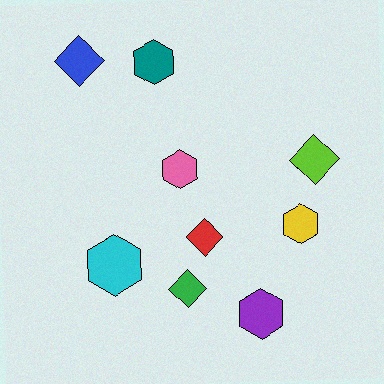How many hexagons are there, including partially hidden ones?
There are 5 hexagons.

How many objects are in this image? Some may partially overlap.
There are 9 objects.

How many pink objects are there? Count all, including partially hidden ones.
There is 1 pink object.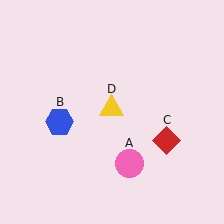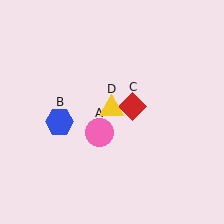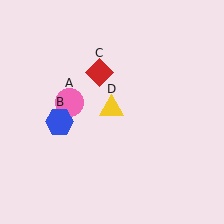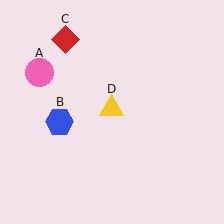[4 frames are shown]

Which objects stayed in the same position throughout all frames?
Blue hexagon (object B) and yellow triangle (object D) remained stationary.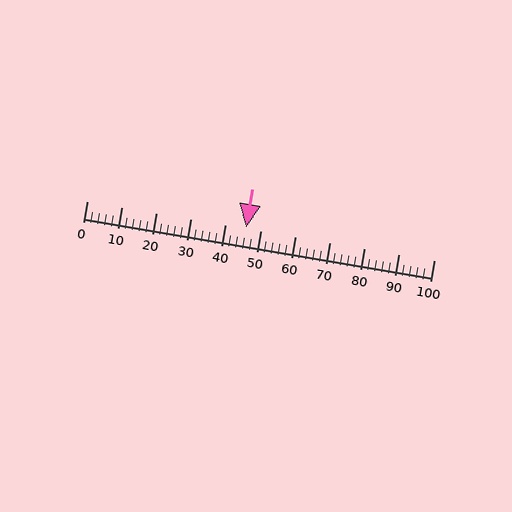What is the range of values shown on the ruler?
The ruler shows values from 0 to 100.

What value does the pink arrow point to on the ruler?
The pink arrow points to approximately 46.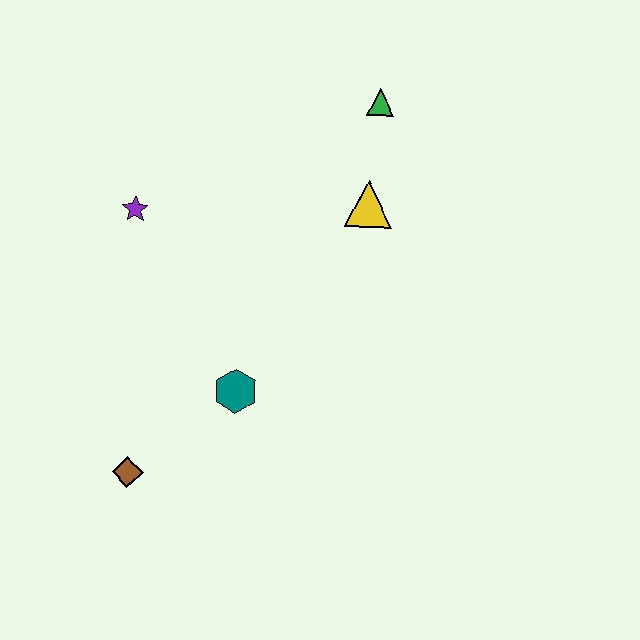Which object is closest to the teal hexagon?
The brown diamond is closest to the teal hexagon.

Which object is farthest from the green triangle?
The brown diamond is farthest from the green triangle.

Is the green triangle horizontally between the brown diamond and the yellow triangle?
No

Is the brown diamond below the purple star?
Yes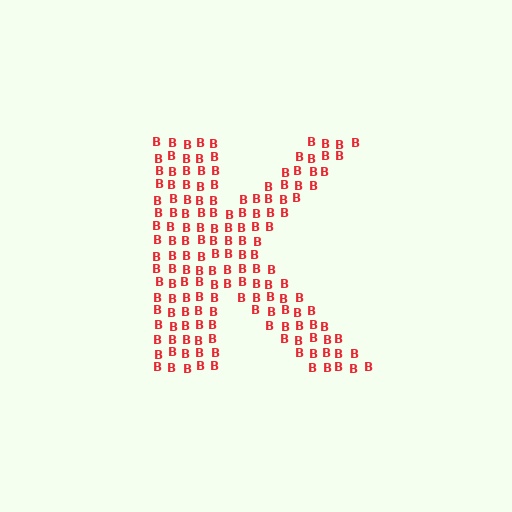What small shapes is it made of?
It is made of small letter B's.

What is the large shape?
The large shape is the letter K.